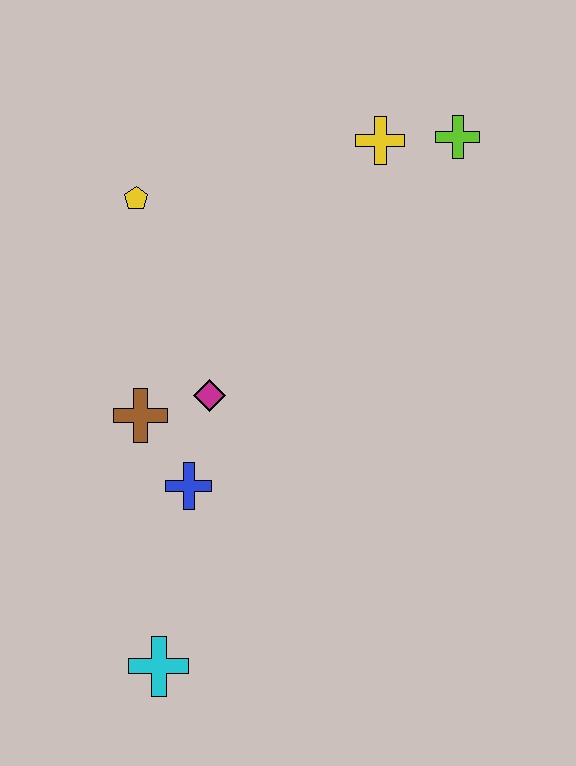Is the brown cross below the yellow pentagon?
Yes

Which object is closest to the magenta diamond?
The brown cross is closest to the magenta diamond.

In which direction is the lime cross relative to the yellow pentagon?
The lime cross is to the right of the yellow pentagon.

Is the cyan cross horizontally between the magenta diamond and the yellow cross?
No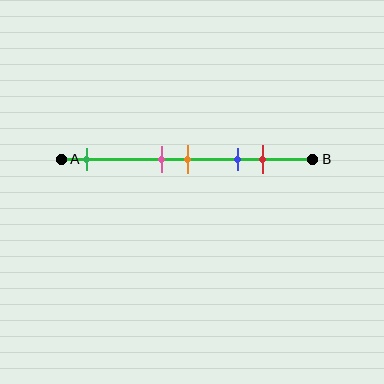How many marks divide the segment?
There are 5 marks dividing the segment.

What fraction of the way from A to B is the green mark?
The green mark is approximately 10% (0.1) of the way from A to B.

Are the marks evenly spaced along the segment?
No, the marks are not evenly spaced.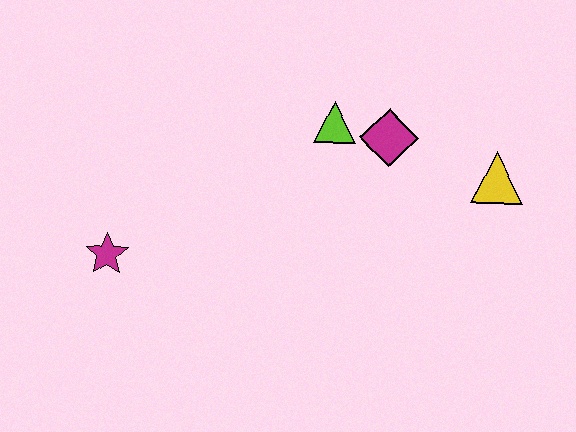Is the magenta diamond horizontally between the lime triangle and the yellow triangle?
Yes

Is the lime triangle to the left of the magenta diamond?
Yes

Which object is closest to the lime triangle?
The magenta diamond is closest to the lime triangle.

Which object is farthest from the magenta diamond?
The magenta star is farthest from the magenta diamond.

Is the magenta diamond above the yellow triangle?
Yes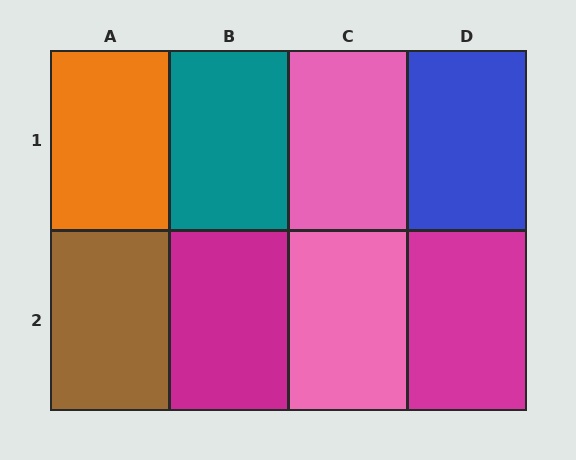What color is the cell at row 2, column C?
Pink.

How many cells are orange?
1 cell is orange.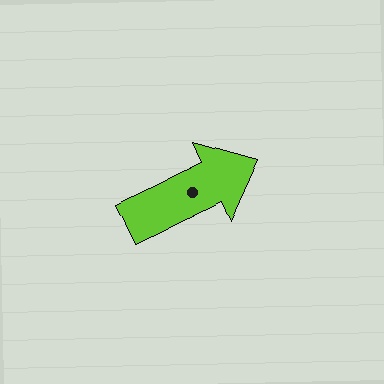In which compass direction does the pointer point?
Northeast.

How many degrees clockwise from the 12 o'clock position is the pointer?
Approximately 65 degrees.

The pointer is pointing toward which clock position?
Roughly 2 o'clock.